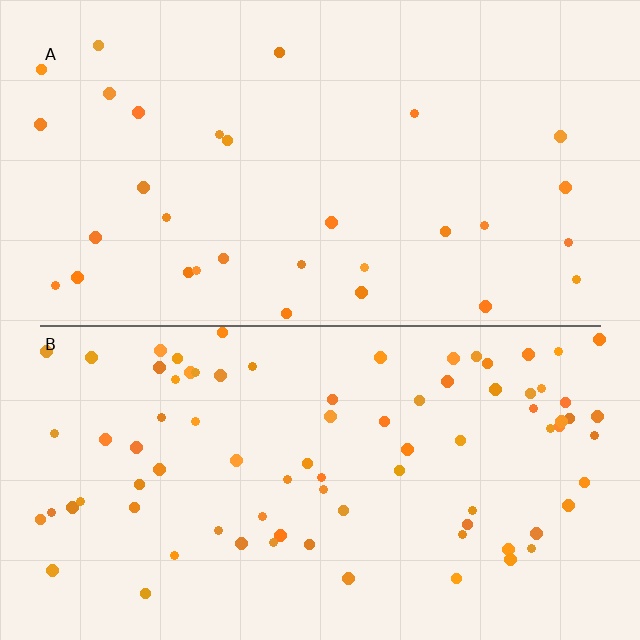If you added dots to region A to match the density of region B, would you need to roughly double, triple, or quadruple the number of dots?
Approximately triple.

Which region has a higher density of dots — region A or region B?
B (the bottom).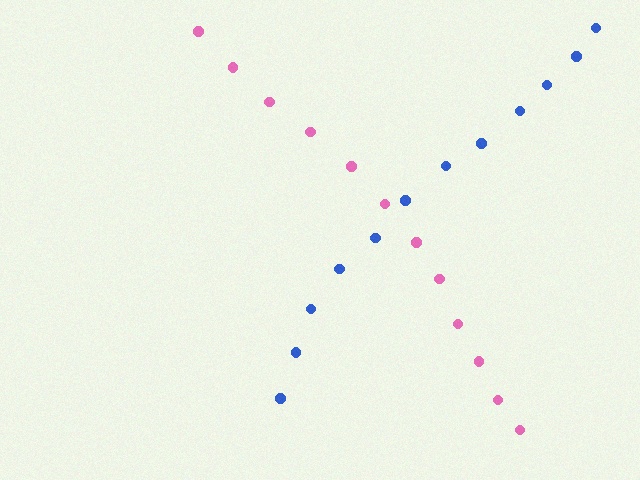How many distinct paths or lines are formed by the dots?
There are 2 distinct paths.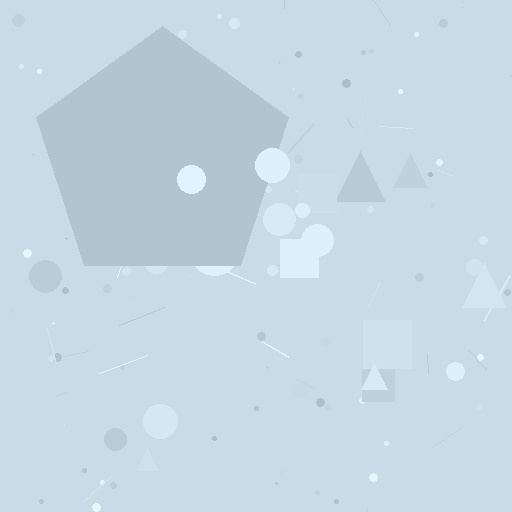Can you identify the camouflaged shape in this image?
The camouflaged shape is a pentagon.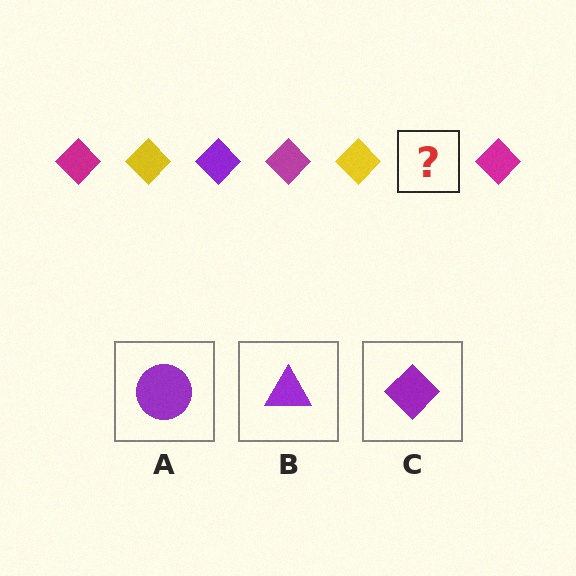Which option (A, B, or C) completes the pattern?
C.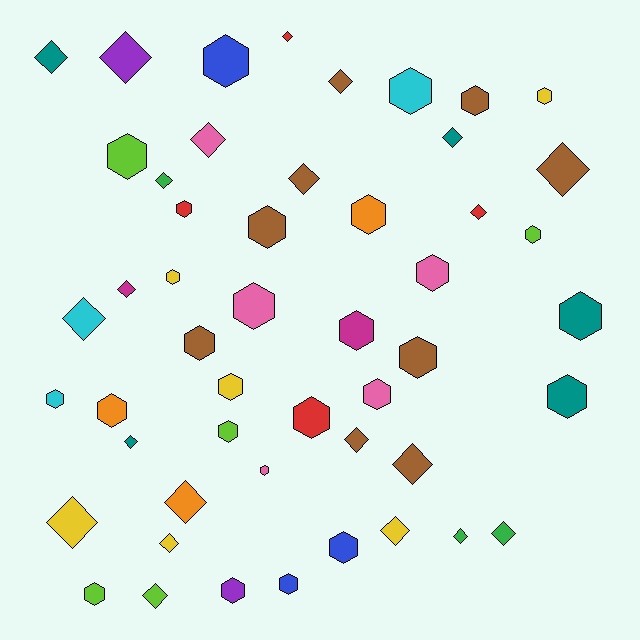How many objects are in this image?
There are 50 objects.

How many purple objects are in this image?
There are 2 purple objects.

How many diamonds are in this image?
There are 22 diamonds.